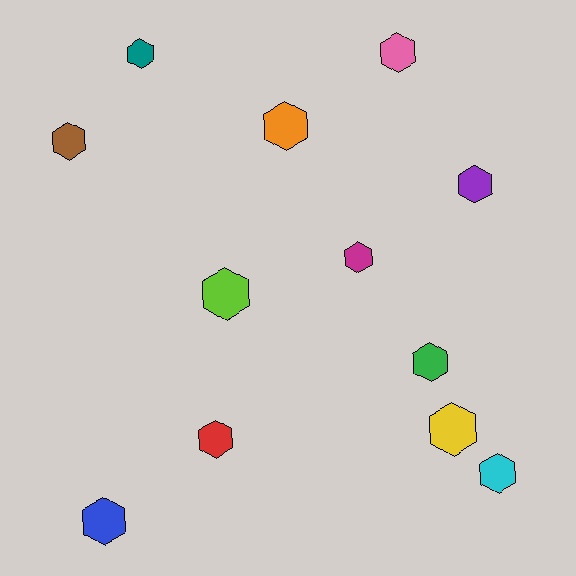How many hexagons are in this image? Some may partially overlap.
There are 12 hexagons.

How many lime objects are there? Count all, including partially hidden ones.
There is 1 lime object.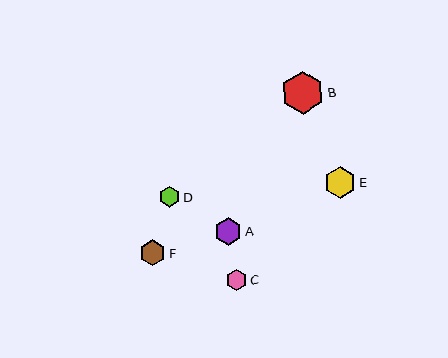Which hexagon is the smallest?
Hexagon C is the smallest with a size of approximately 21 pixels.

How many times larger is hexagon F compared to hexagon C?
Hexagon F is approximately 1.3 times the size of hexagon C.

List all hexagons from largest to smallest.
From largest to smallest: B, E, A, F, D, C.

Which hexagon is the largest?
Hexagon B is the largest with a size of approximately 43 pixels.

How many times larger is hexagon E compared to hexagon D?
Hexagon E is approximately 1.5 times the size of hexagon D.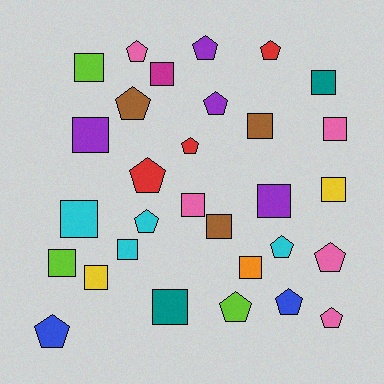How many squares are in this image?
There are 16 squares.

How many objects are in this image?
There are 30 objects.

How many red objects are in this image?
There are 3 red objects.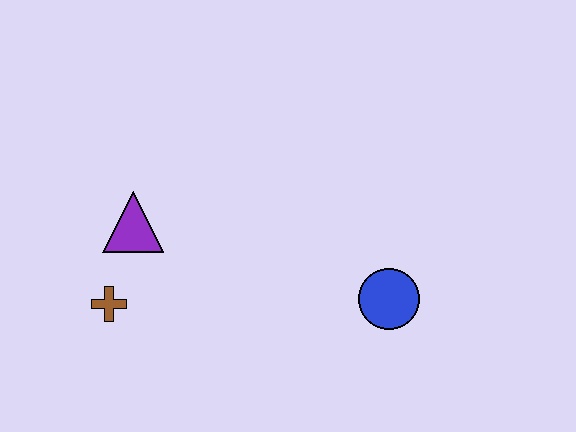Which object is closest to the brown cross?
The purple triangle is closest to the brown cross.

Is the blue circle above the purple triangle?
No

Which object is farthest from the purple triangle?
The blue circle is farthest from the purple triangle.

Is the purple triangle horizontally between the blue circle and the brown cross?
Yes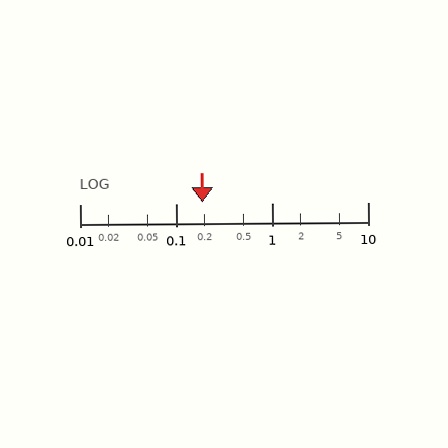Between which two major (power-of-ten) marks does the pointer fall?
The pointer is between 0.1 and 1.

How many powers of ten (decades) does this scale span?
The scale spans 3 decades, from 0.01 to 10.